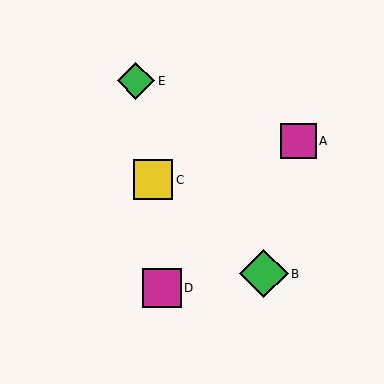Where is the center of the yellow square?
The center of the yellow square is at (153, 180).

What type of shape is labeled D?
Shape D is a magenta square.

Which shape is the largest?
The green diamond (labeled B) is the largest.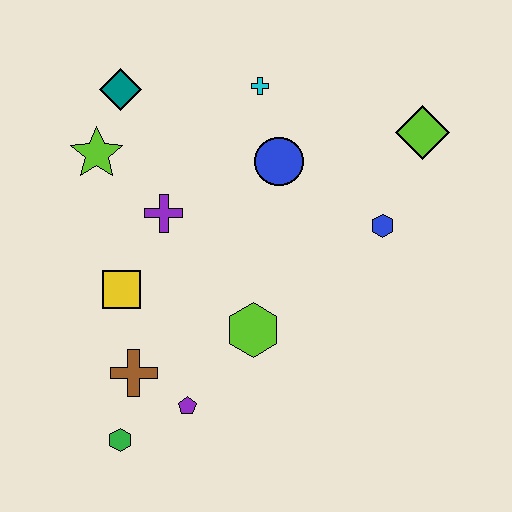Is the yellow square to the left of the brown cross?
Yes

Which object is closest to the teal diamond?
The lime star is closest to the teal diamond.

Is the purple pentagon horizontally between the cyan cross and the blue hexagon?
No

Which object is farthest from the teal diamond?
The green hexagon is farthest from the teal diamond.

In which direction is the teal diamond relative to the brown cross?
The teal diamond is above the brown cross.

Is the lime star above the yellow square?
Yes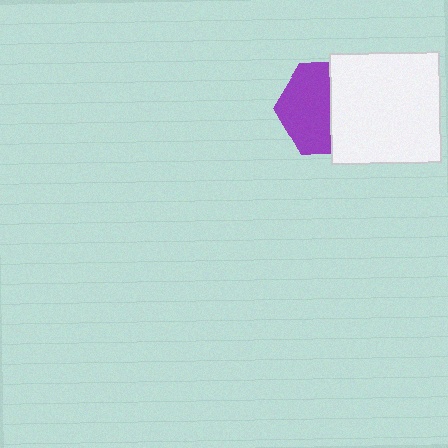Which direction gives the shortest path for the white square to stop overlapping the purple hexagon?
Moving right gives the shortest separation.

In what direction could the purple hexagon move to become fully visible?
The purple hexagon could move left. That would shift it out from behind the white square entirely.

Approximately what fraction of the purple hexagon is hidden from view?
Roughly 46% of the purple hexagon is hidden behind the white square.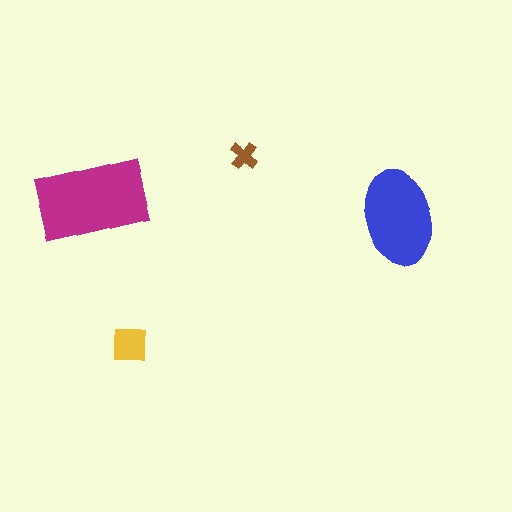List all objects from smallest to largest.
The brown cross, the yellow square, the blue ellipse, the magenta rectangle.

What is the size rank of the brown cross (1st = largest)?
4th.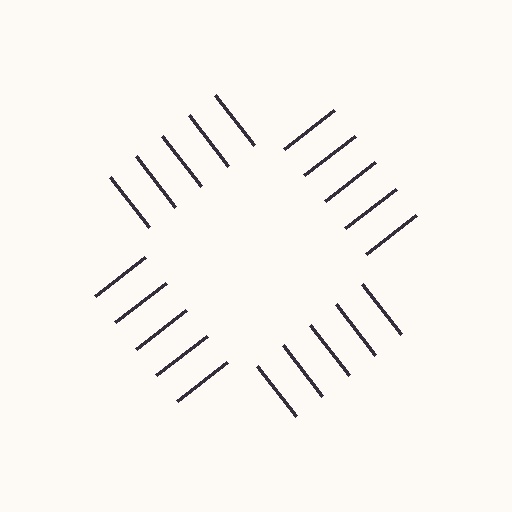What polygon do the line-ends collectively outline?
An illusory square — the line segments terminate on its edges but no continuous stroke is drawn.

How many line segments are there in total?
20 — 5 along each of the 4 edges.